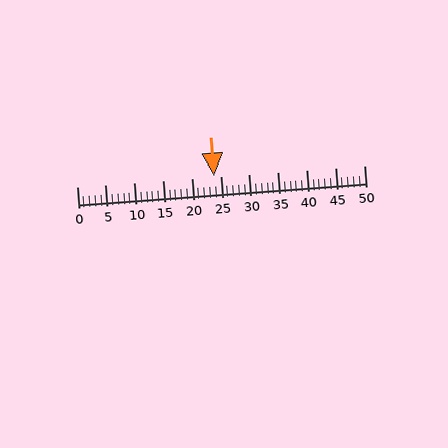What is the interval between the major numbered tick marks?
The major tick marks are spaced 5 units apart.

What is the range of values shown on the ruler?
The ruler shows values from 0 to 50.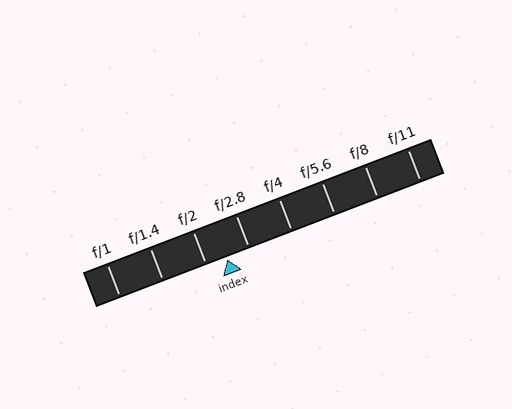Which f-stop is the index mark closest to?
The index mark is closest to f/2.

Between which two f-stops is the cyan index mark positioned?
The index mark is between f/2 and f/2.8.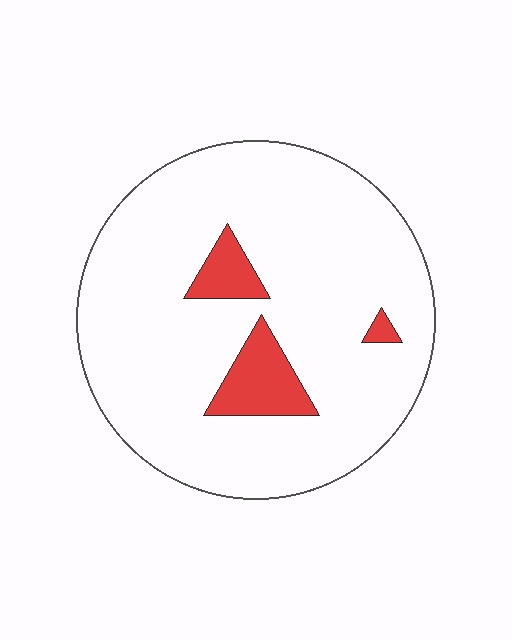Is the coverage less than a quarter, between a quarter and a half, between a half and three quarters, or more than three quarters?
Less than a quarter.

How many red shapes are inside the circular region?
3.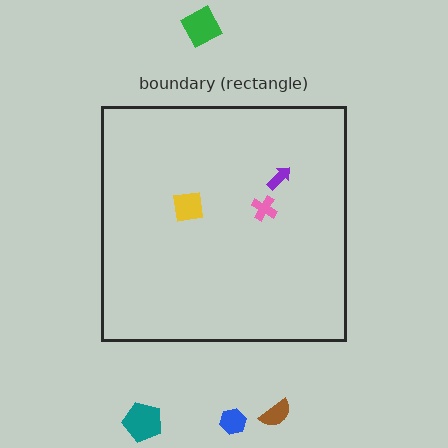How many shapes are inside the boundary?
3 inside, 4 outside.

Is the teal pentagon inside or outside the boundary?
Outside.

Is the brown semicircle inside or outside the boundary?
Outside.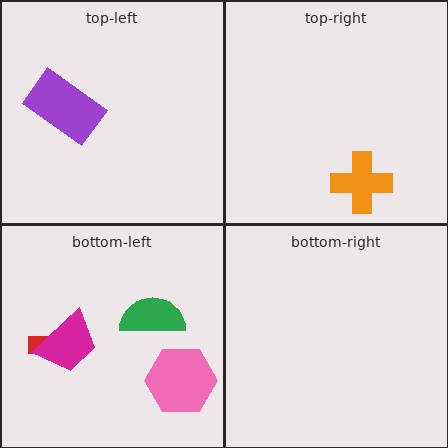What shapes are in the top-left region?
The purple rectangle.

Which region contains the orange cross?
The top-right region.